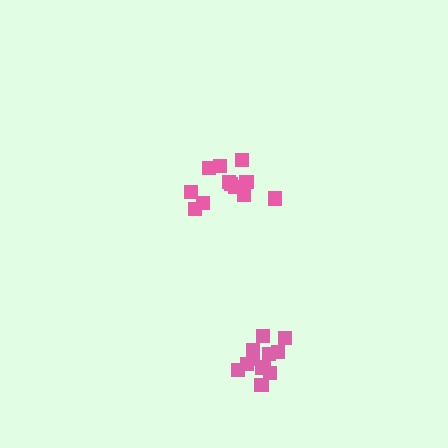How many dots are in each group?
Group 1: 12 dots, Group 2: 13 dots (25 total).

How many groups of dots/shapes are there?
There are 2 groups.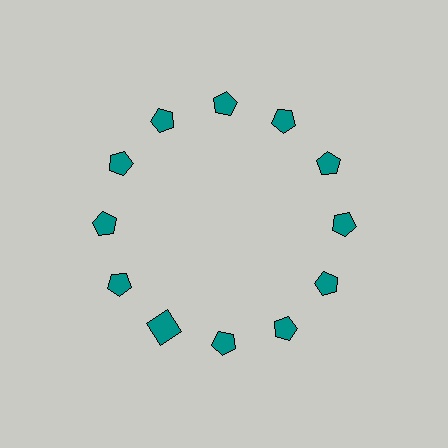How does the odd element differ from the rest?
It has a different shape: square instead of pentagon.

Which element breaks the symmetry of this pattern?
The teal square at roughly the 7 o'clock position breaks the symmetry. All other shapes are teal pentagons.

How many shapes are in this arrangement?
There are 12 shapes arranged in a ring pattern.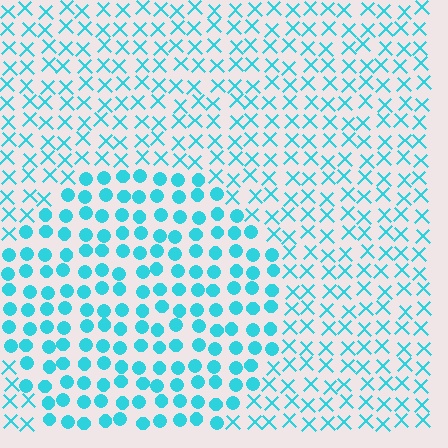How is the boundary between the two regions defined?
The boundary is defined by a change in element shape: circles inside vs. X marks outside. All elements share the same color and spacing.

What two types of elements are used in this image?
The image uses circles inside the circle region and X marks outside it.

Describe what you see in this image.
The image is filled with small cyan elements arranged in a uniform grid. A circle-shaped region contains circles, while the surrounding area contains X marks. The boundary is defined purely by the change in element shape.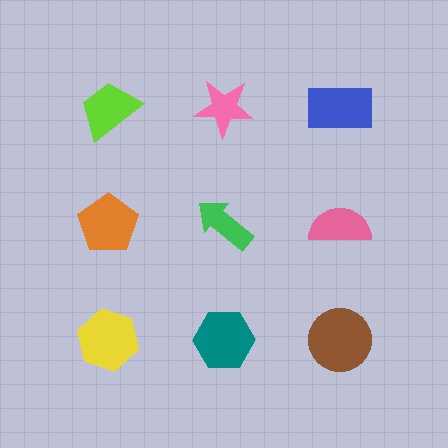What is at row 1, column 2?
A pink star.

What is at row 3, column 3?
A brown circle.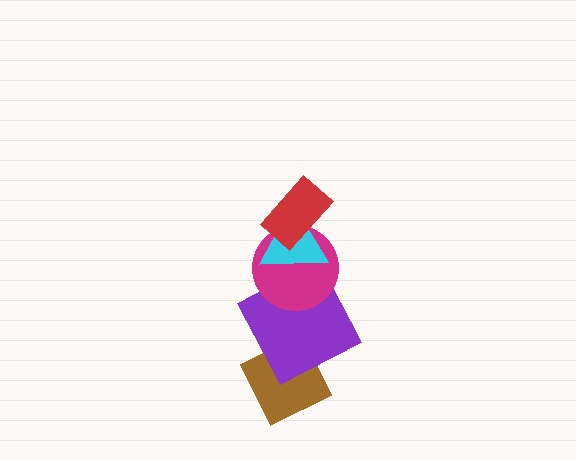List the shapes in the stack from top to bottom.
From top to bottom: the red rectangle, the cyan triangle, the magenta circle, the purple square, the brown diamond.